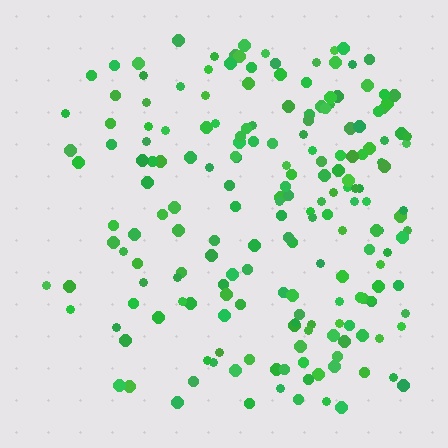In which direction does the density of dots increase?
From left to right, with the right side densest.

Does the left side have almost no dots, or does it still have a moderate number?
Still a moderate number, just noticeably fewer than the right.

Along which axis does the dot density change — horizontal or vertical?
Horizontal.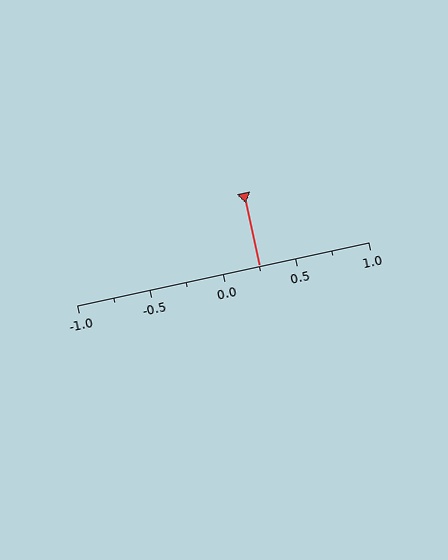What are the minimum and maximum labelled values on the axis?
The axis runs from -1.0 to 1.0.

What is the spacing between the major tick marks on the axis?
The major ticks are spaced 0.5 apart.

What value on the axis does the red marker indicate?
The marker indicates approximately 0.25.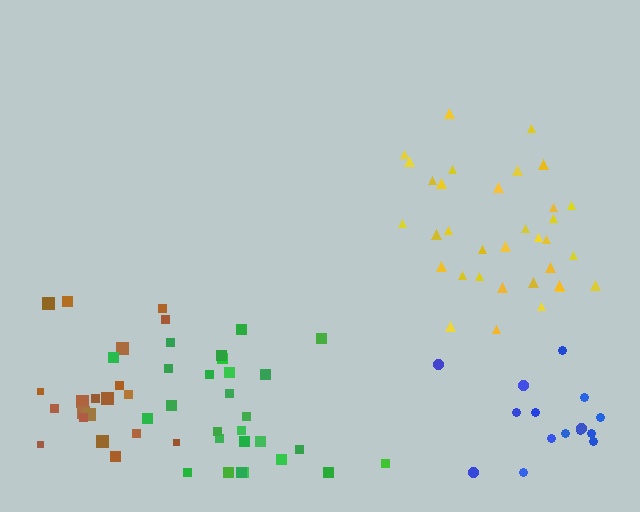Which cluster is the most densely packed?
Yellow.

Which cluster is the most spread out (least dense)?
Brown.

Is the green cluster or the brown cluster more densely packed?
Green.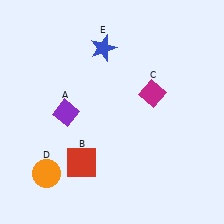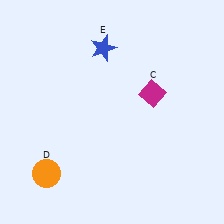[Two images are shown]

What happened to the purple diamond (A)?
The purple diamond (A) was removed in Image 2. It was in the bottom-left area of Image 1.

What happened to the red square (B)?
The red square (B) was removed in Image 2. It was in the bottom-left area of Image 1.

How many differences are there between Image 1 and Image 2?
There are 2 differences between the two images.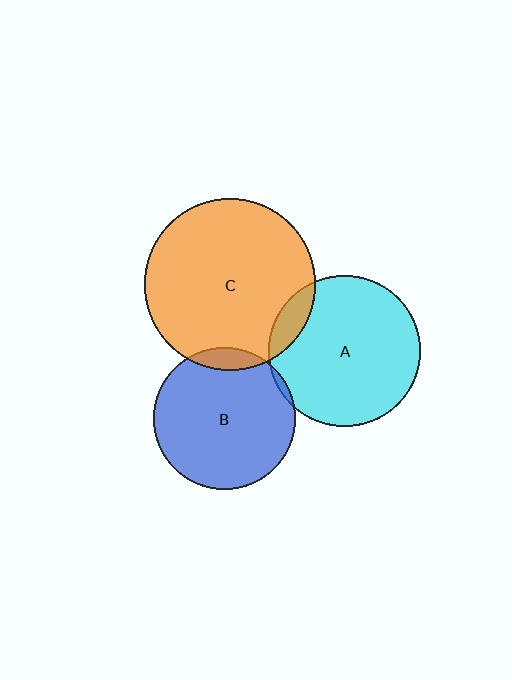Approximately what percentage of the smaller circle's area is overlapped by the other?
Approximately 5%.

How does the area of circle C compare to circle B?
Approximately 1.5 times.